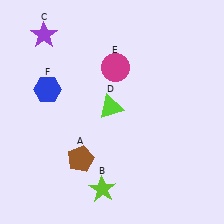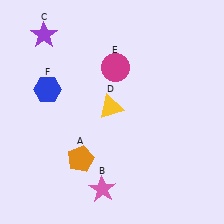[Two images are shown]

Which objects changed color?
A changed from brown to orange. B changed from lime to pink. D changed from lime to yellow.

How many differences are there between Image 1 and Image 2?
There are 3 differences between the two images.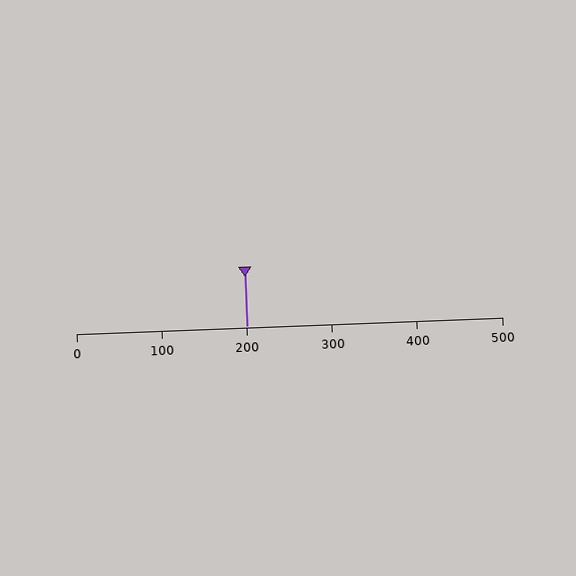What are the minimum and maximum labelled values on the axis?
The axis runs from 0 to 500.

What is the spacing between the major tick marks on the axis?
The major ticks are spaced 100 apart.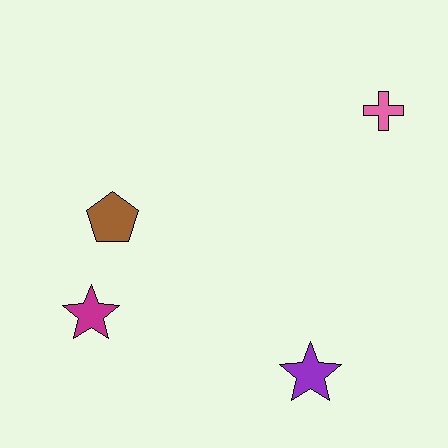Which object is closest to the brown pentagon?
The magenta star is closest to the brown pentagon.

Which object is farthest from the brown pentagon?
The pink cross is farthest from the brown pentagon.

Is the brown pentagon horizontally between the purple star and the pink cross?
No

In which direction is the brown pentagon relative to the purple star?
The brown pentagon is to the left of the purple star.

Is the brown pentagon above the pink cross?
No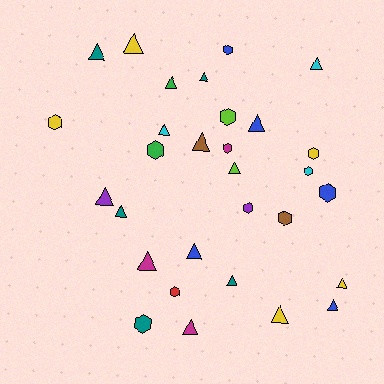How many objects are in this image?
There are 30 objects.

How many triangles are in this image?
There are 18 triangles.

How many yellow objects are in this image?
There are 5 yellow objects.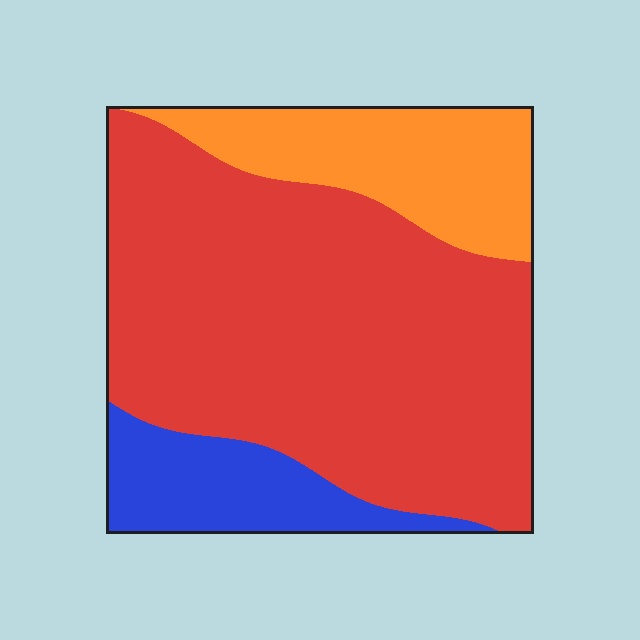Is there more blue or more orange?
Orange.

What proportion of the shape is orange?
Orange takes up less than a quarter of the shape.